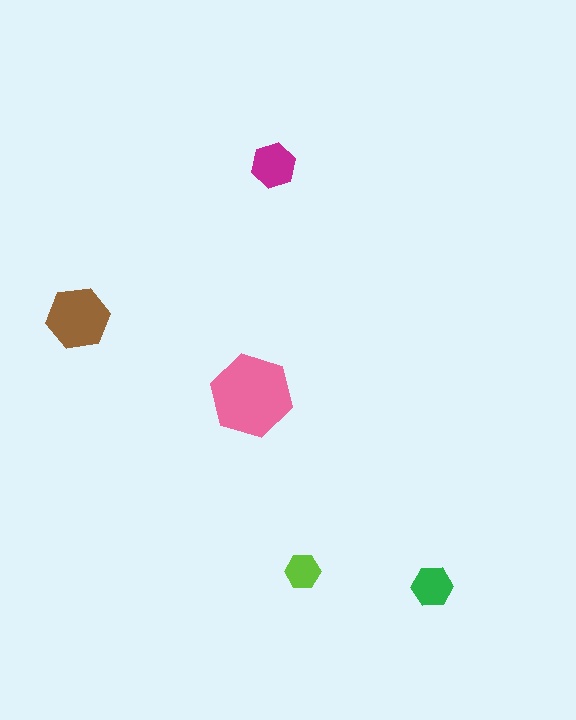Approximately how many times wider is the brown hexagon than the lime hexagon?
About 2 times wider.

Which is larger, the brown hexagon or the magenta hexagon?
The brown one.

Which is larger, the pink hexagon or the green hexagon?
The pink one.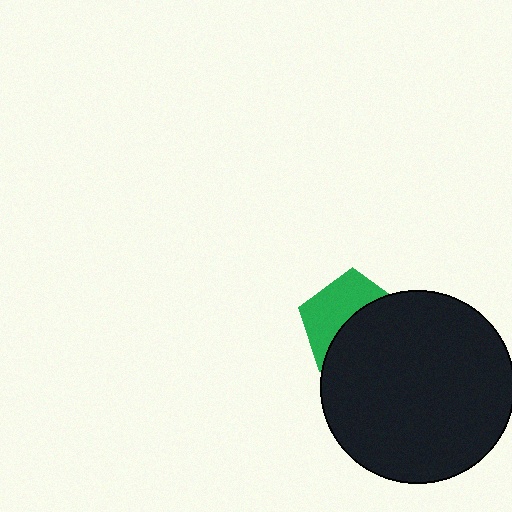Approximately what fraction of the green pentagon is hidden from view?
Roughly 54% of the green pentagon is hidden behind the black circle.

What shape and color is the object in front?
The object in front is a black circle.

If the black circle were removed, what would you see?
You would see the complete green pentagon.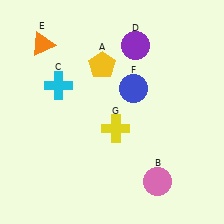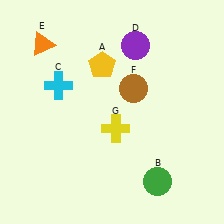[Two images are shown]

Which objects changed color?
B changed from pink to green. F changed from blue to brown.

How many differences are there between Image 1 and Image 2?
There are 2 differences between the two images.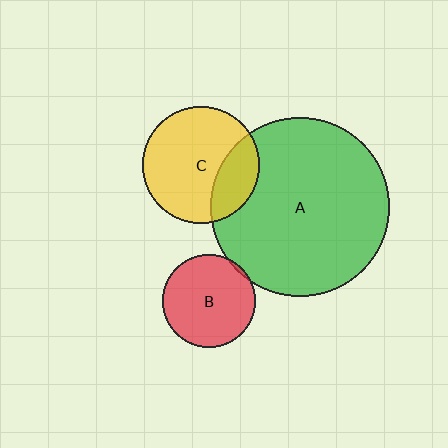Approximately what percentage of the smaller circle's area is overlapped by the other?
Approximately 5%.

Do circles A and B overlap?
Yes.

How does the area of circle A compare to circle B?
Approximately 3.7 times.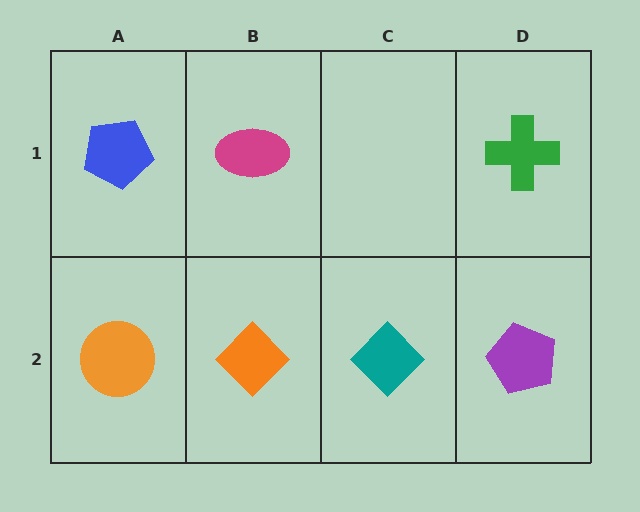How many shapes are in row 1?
3 shapes.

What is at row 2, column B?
An orange diamond.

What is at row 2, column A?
An orange circle.